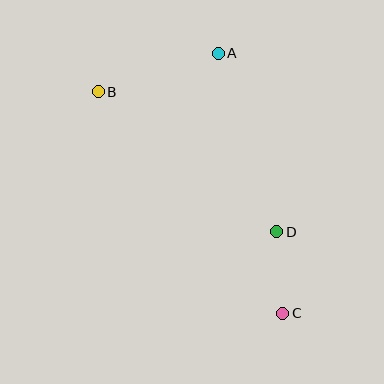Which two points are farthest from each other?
Points B and C are farthest from each other.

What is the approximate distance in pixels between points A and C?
The distance between A and C is approximately 268 pixels.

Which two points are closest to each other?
Points C and D are closest to each other.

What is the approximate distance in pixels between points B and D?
The distance between B and D is approximately 227 pixels.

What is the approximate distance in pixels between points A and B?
The distance between A and B is approximately 126 pixels.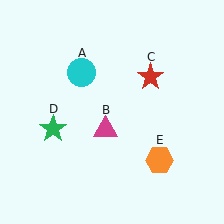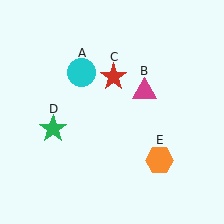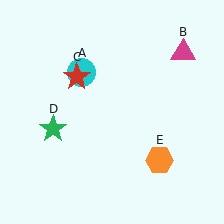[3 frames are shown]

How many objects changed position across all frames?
2 objects changed position: magenta triangle (object B), red star (object C).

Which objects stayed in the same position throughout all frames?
Cyan circle (object A) and green star (object D) and orange hexagon (object E) remained stationary.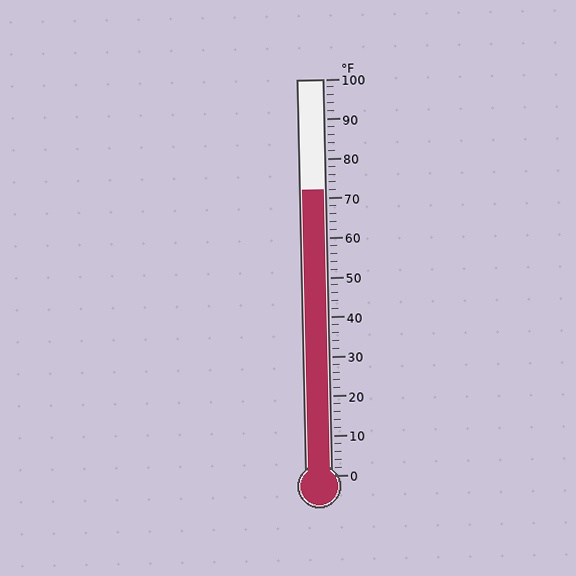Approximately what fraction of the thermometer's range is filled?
The thermometer is filled to approximately 70% of its range.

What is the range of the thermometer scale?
The thermometer scale ranges from 0°F to 100°F.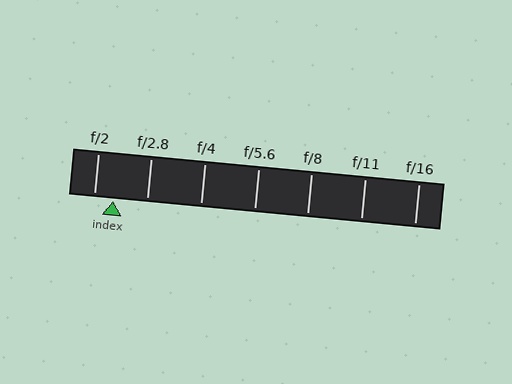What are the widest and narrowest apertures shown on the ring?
The widest aperture shown is f/2 and the narrowest is f/16.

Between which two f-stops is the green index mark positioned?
The index mark is between f/2 and f/2.8.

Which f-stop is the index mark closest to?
The index mark is closest to f/2.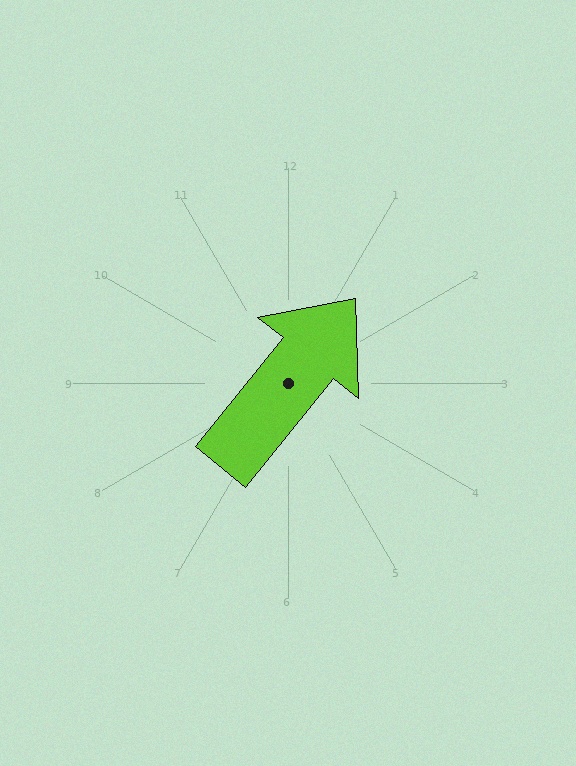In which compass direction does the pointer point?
Northeast.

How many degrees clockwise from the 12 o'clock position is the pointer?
Approximately 39 degrees.